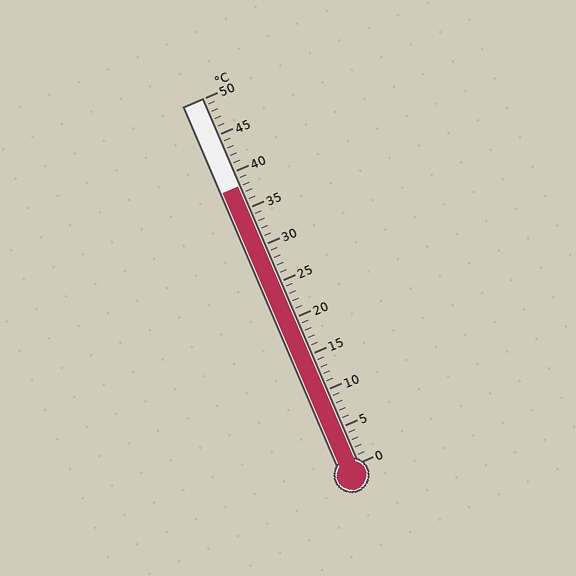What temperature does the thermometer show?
The thermometer shows approximately 38°C.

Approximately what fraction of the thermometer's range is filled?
The thermometer is filled to approximately 75% of its range.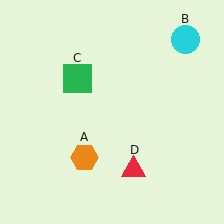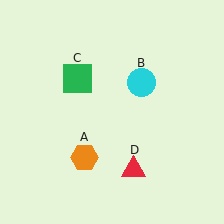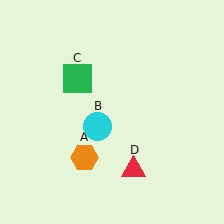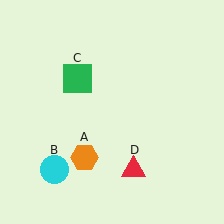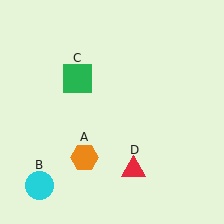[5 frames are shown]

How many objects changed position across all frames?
1 object changed position: cyan circle (object B).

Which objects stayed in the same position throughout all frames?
Orange hexagon (object A) and green square (object C) and red triangle (object D) remained stationary.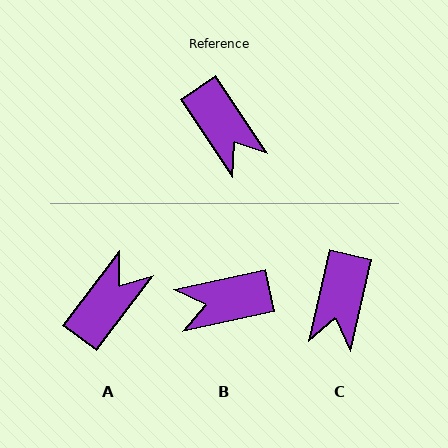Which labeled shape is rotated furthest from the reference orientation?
B, about 112 degrees away.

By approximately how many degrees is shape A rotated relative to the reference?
Approximately 109 degrees counter-clockwise.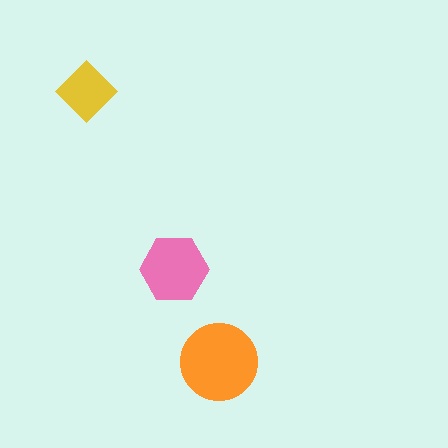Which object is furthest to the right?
The orange circle is rightmost.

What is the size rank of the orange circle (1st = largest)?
1st.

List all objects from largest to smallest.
The orange circle, the pink hexagon, the yellow diamond.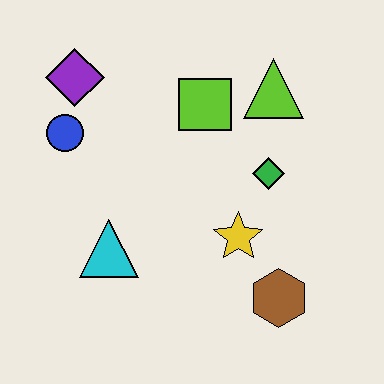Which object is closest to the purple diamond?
The blue circle is closest to the purple diamond.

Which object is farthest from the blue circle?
The brown hexagon is farthest from the blue circle.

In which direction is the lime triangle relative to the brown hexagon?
The lime triangle is above the brown hexagon.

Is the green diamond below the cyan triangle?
No